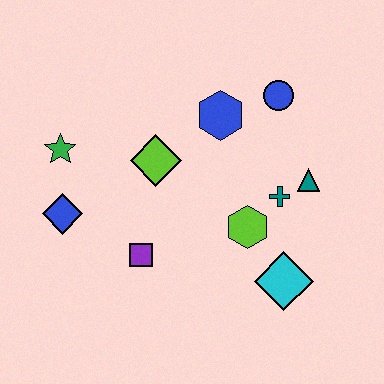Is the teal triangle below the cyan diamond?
No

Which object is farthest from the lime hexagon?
The green star is farthest from the lime hexagon.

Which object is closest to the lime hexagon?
The teal cross is closest to the lime hexagon.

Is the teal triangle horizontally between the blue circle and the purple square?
No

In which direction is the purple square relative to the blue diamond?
The purple square is to the right of the blue diamond.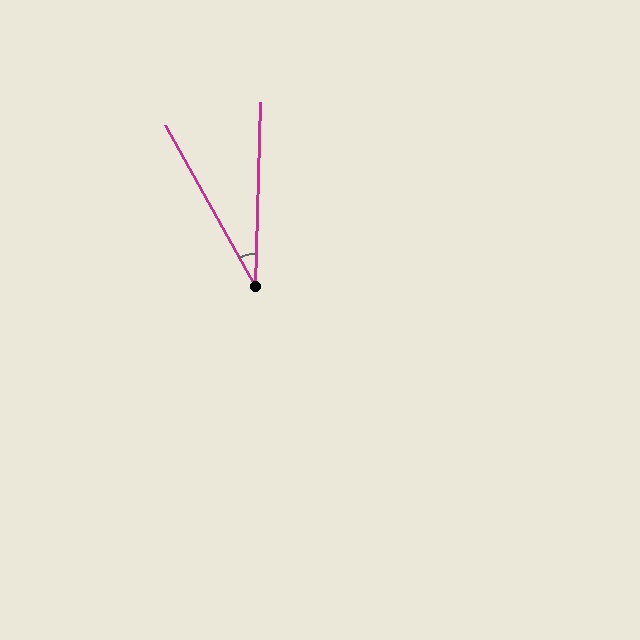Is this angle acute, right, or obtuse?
It is acute.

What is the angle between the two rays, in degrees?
Approximately 31 degrees.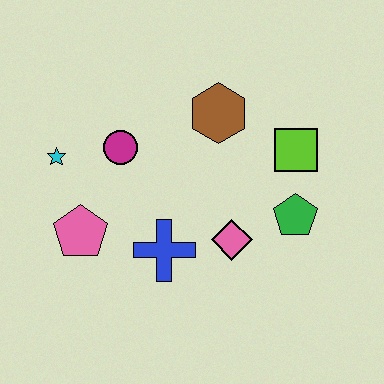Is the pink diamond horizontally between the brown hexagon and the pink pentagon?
No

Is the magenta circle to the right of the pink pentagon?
Yes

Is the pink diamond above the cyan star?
No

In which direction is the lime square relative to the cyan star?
The lime square is to the right of the cyan star.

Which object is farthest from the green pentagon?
The cyan star is farthest from the green pentagon.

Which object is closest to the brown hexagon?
The lime square is closest to the brown hexagon.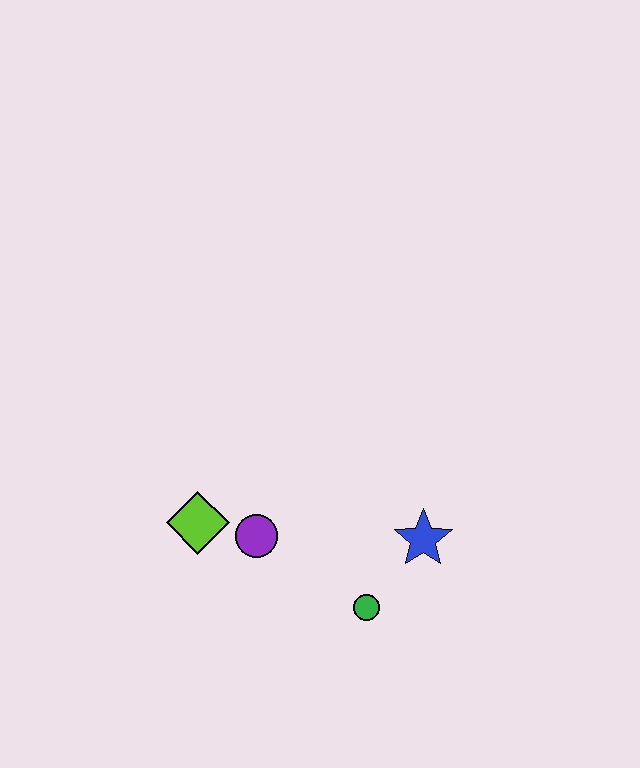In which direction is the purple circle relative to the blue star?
The purple circle is to the left of the blue star.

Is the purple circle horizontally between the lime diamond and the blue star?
Yes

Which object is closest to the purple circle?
The lime diamond is closest to the purple circle.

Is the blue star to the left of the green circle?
No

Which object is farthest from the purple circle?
The blue star is farthest from the purple circle.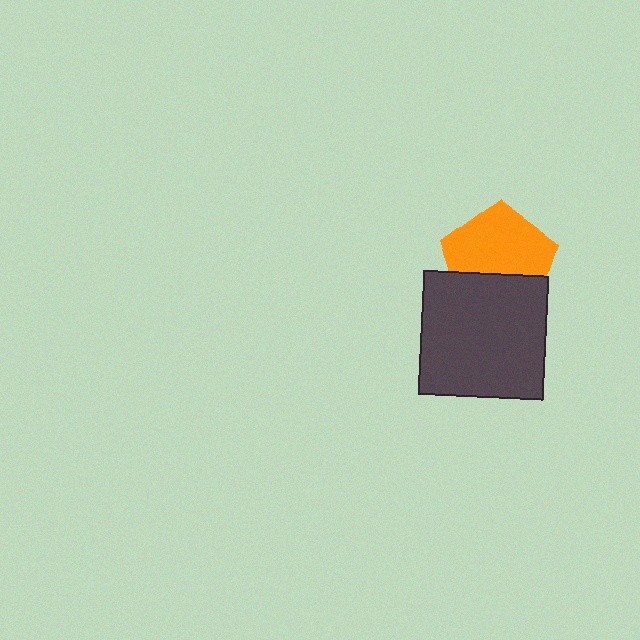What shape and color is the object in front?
The object in front is a dark gray square.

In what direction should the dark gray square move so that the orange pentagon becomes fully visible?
The dark gray square should move down. That is the shortest direction to clear the overlap and leave the orange pentagon fully visible.